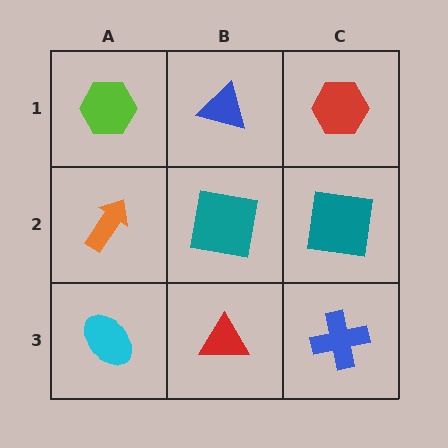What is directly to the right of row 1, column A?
A blue triangle.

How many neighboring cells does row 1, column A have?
2.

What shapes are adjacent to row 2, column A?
A lime hexagon (row 1, column A), a cyan ellipse (row 3, column A), a teal square (row 2, column B).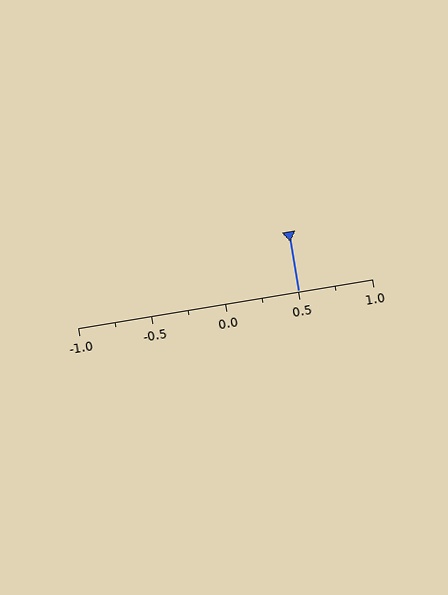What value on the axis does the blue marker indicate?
The marker indicates approximately 0.5.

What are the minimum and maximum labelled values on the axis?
The axis runs from -1.0 to 1.0.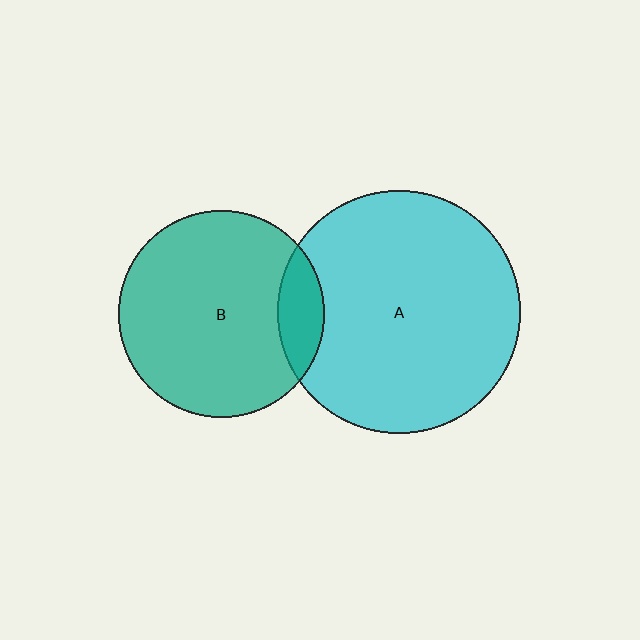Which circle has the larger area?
Circle A (cyan).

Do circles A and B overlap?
Yes.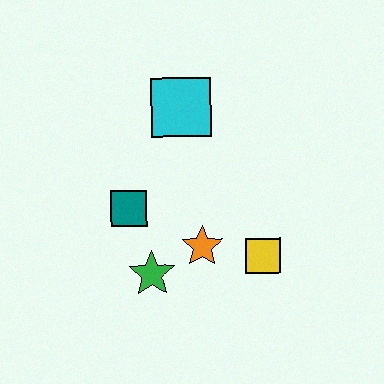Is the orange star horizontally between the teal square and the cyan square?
No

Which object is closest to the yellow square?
The orange star is closest to the yellow square.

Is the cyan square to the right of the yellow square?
No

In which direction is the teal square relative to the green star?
The teal square is above the green star.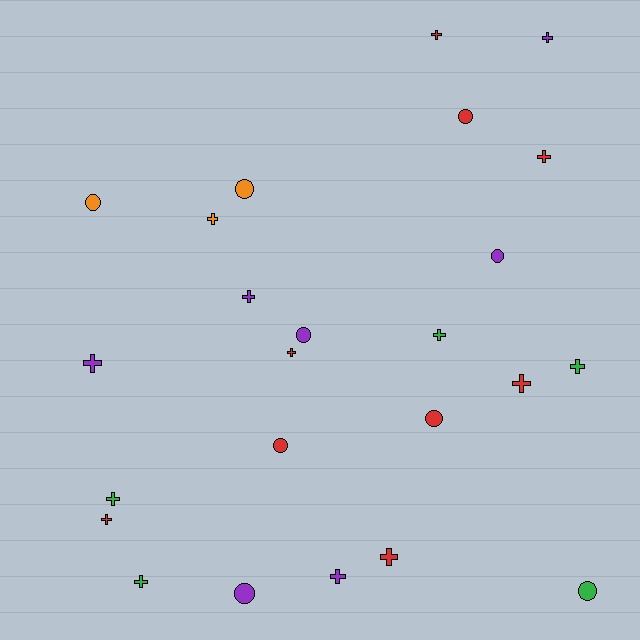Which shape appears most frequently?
Cross, with 15 objects.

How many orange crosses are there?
There is 1 orange cross.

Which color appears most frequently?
Red, with 9 objects.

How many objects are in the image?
There are 24 objects.